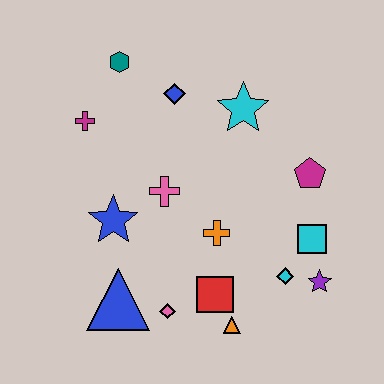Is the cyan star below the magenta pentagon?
No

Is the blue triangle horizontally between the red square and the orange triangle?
No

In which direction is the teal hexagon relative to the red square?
The teal hexagon is above the red square.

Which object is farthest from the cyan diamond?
The teal hexagon is farthest from the cyan diamond.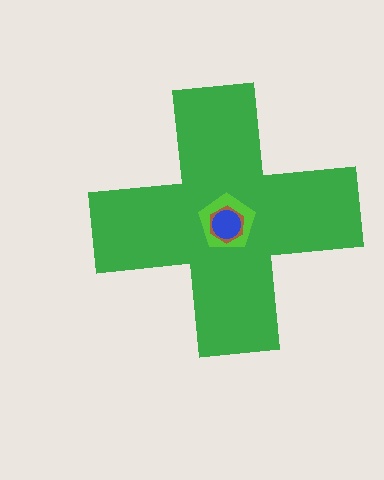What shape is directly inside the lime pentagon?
The brown hexagon.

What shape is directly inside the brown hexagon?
The blue circle.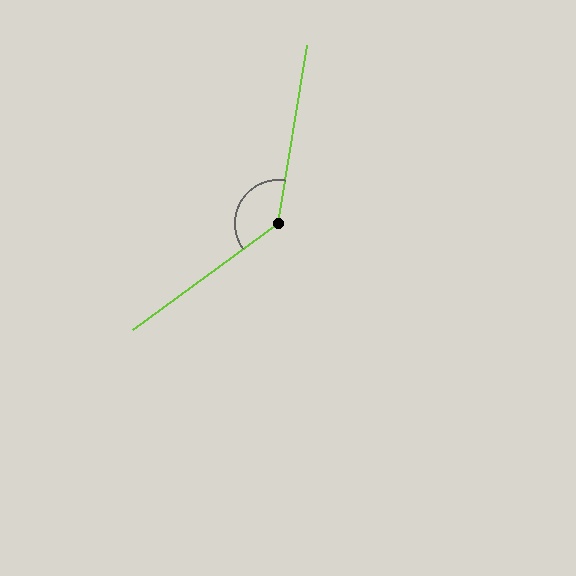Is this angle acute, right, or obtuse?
It is obtuse.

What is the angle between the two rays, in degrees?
Approximately 135 degrees.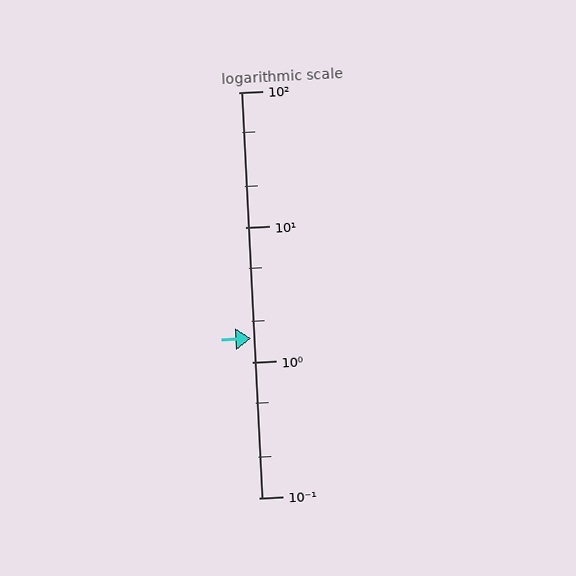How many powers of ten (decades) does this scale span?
The scale spans 3 decades, from 0.1 to 100.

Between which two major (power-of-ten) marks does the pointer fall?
The pointer is between 1 and 10.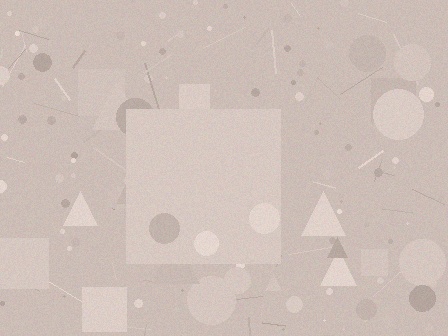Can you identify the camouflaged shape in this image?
The camouflaged shape is a square.